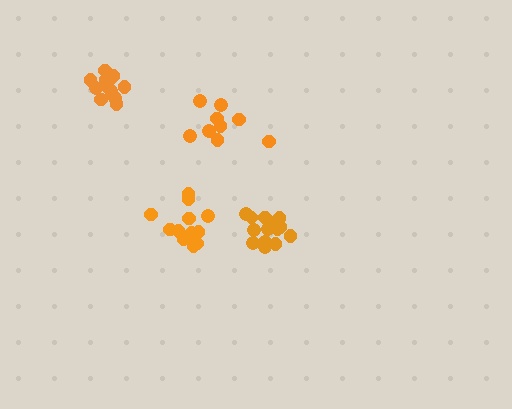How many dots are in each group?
Group 1: 13 dots, Group 2: 15 dots, Group 3: 13 dots, Group 4: 9 dots (50 total).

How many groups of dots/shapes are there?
There are 4 groups.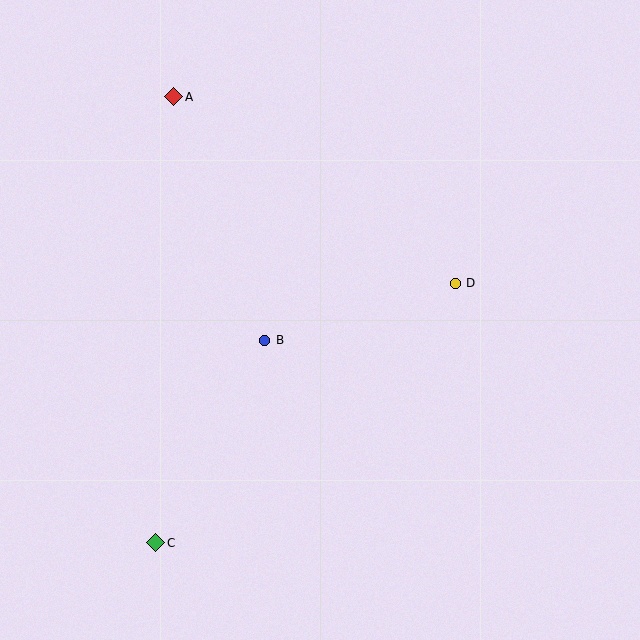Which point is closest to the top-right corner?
Point D is closest to the top-right corner.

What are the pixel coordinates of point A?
Point A is at (174, 97).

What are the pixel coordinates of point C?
Point C is at (156, 543).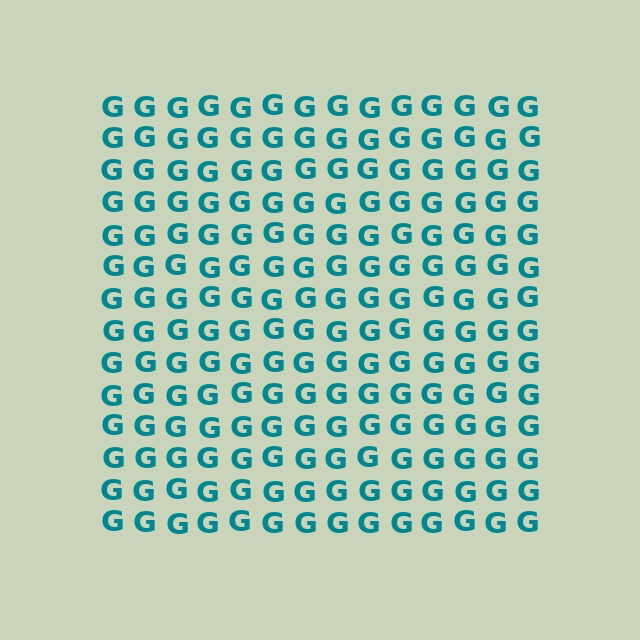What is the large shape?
The large shape is a square.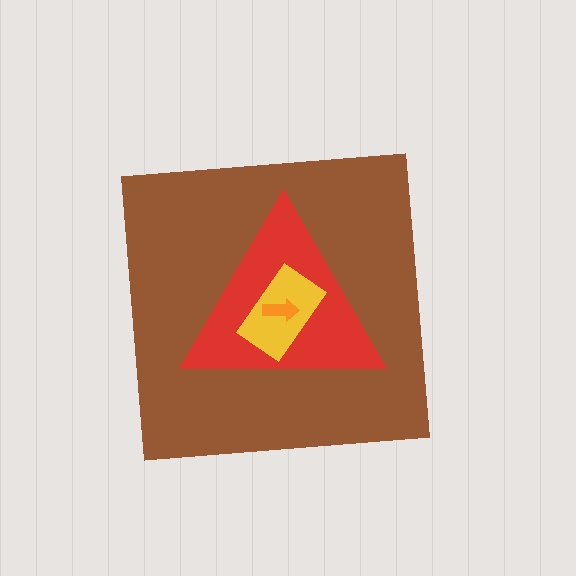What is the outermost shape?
The brown square.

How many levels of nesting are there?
4.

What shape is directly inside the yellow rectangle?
The orange arrow.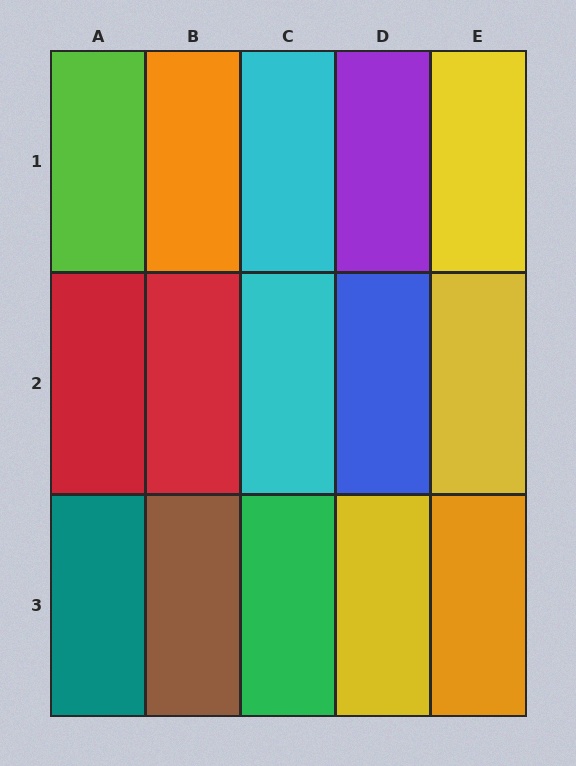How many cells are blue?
1 cell is blue.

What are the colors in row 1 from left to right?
Lime, orange, cyan, purple, yellow.